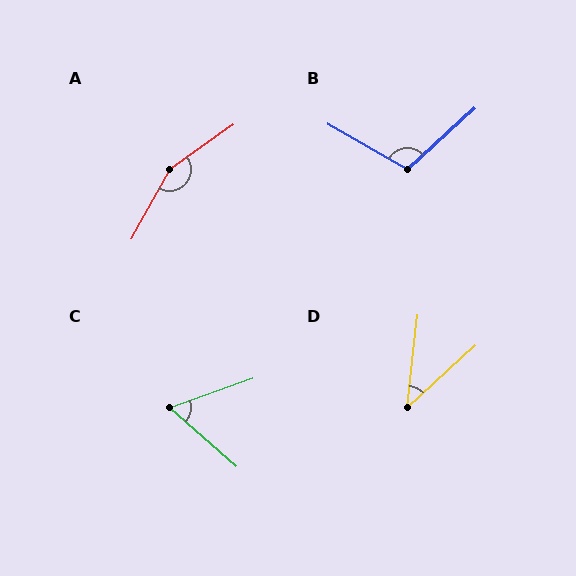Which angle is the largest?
A, at approximately 154 degrees.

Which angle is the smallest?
D, at approximately 41 degrees.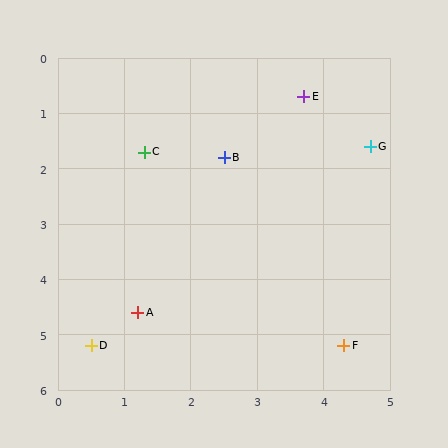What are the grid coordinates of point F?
Point F is at approximately (4.3, 5.2).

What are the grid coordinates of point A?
Point A is at approximately (1.2, 4.6).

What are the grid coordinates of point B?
Point B is at approximately (2.5, 1.8).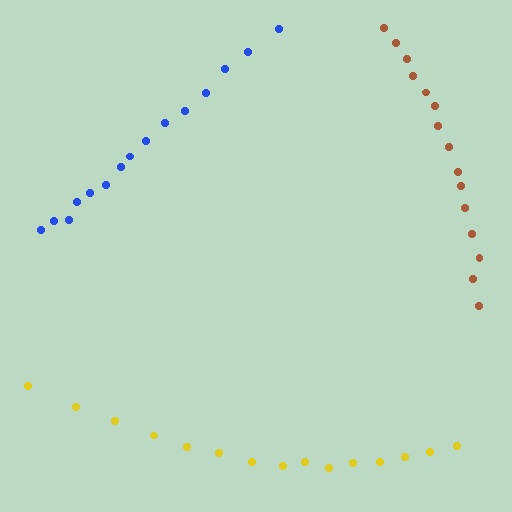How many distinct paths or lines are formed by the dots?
There are 3 distinct paths.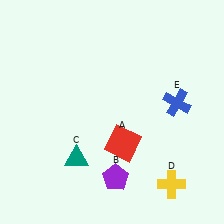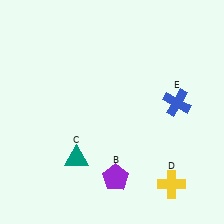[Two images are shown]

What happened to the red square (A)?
The red square (A) was removed in Image 2. It was in the bottom-right area of Image 1.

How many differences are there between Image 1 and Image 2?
There is 1 difference between the two images.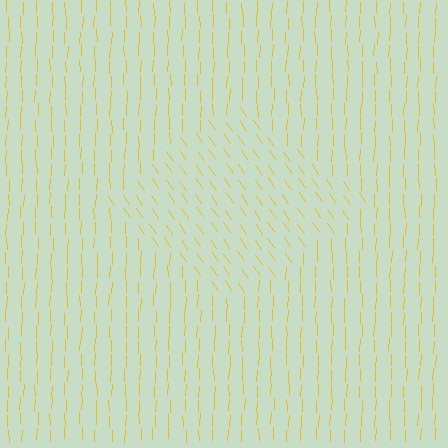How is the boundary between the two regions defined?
The boundary is defined purely by a change in line orientation (approximately 36 degrees difference). All lines are the same color and thickness.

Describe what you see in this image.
The image is filled with small yellow line segments. A diamond region in the image has lines oriented differently from the surrounding lines, creating a visible texture boundary.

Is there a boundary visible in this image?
Yes, there is a texture boundary formed by a change in line orientation.